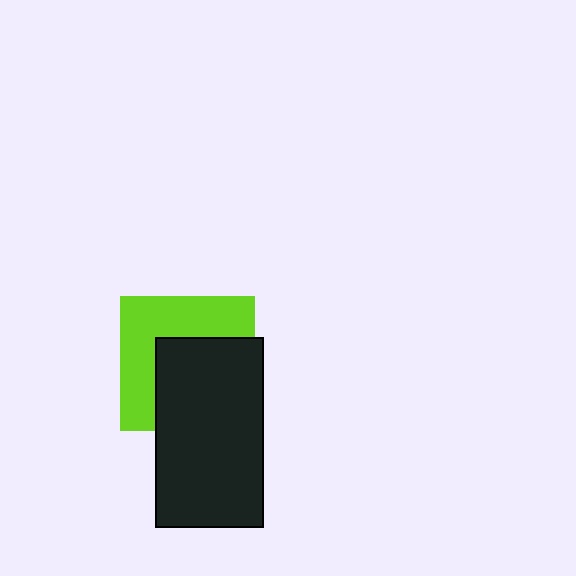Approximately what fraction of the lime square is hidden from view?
Roughly 51% of the lime square is hidden behind the black rectangle.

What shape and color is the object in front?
The object in front is a black rectangle.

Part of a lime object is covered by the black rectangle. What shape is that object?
It is a square.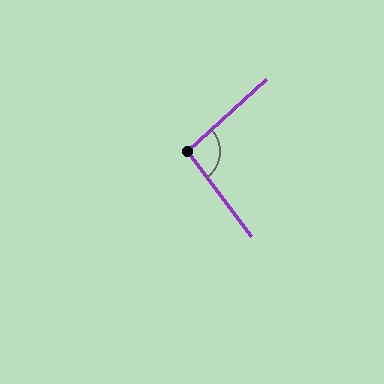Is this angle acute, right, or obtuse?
It is obtuse.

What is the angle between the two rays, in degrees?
Approximately 95 degrees.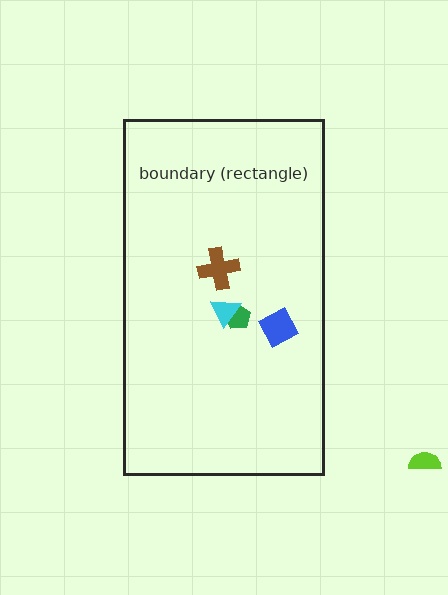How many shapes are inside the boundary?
4 inside, 1 outside.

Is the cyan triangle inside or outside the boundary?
Inside.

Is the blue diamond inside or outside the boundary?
Inside.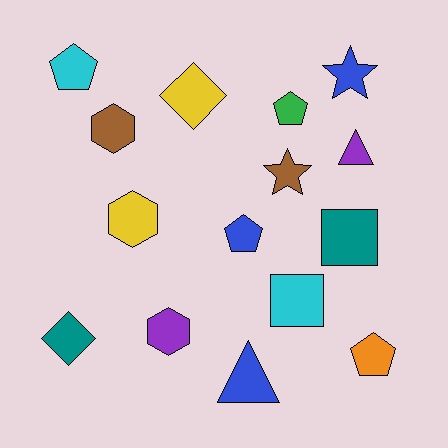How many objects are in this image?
There are 15 objects.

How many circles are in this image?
There are no circles.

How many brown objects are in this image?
There are 2 brown objects.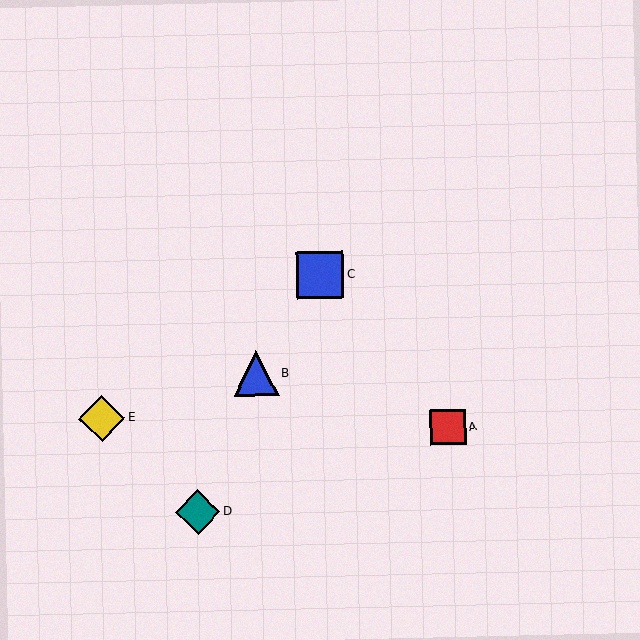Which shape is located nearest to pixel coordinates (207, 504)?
The teal diamond (labeled D) at (198, 512) is nearest to that location.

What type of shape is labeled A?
Shape A is a red square.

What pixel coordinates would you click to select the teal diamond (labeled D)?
Click at (198, 512) to select the teal diamond D.